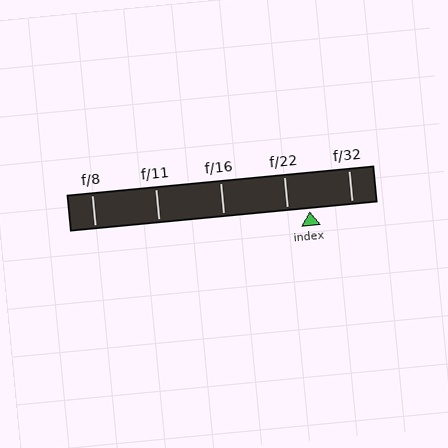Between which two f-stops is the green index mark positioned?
The index mark is between f/22 and f/32.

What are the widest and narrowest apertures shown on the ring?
The widest aperture shown is f/8 and the narrowest is f/32.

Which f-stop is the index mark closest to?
The index mark is closest to f/22.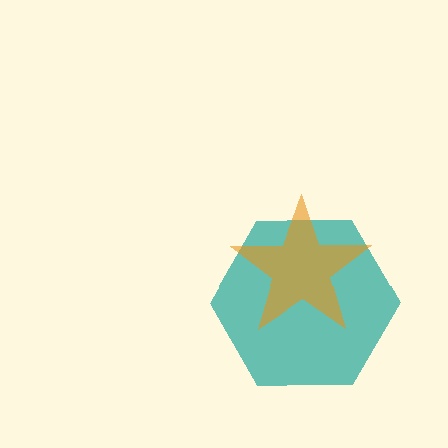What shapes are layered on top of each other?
The layered shapes are: a teal hexagon, an orange star.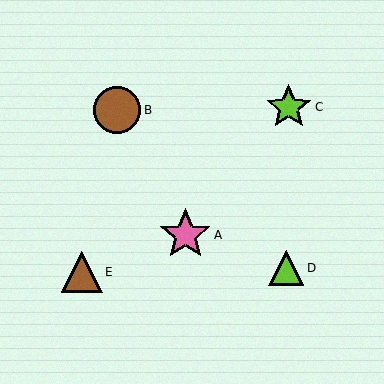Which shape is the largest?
The pink star (labeled A) is the largest.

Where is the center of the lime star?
The center of the lime star is at (289, 107).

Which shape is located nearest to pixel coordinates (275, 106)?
The lime star (labeled C) at (289, 107) is nearest to that location.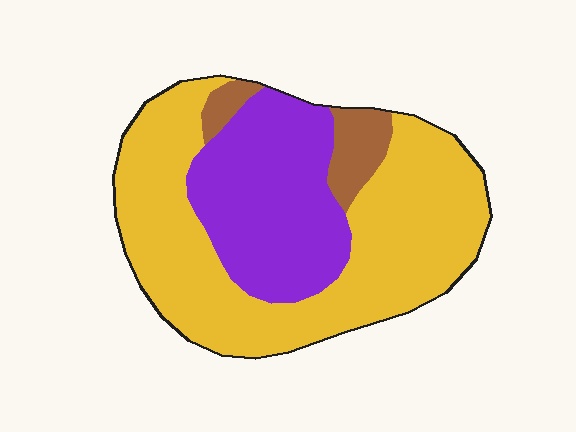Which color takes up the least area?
Brown, at roughly 10%.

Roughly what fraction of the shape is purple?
Purple takes up between a quarter and a half of the shape.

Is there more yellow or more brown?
Yellow.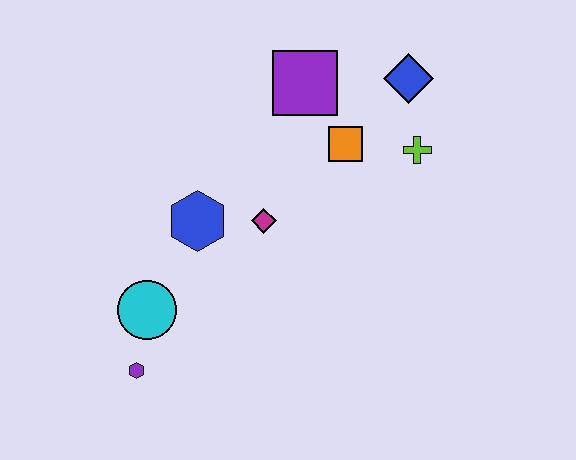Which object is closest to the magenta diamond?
The blue hexagon is closest to the magenta diamond.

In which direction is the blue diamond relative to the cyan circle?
The blue diamond is to the right of the cyan circle.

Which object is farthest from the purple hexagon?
The blue diamond is farthest from the purple hexagon.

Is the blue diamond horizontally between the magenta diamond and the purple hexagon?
No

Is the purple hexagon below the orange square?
Yes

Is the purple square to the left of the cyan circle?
No